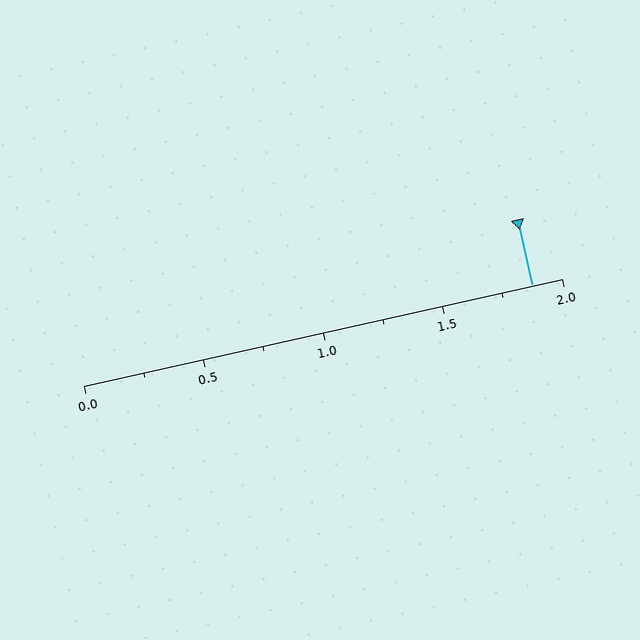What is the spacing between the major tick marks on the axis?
The major ticks are spaced 0.5 apart.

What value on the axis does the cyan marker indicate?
The marker indicates approximately 1.88.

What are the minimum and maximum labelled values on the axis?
The axis runs from 0.0 to 2.0.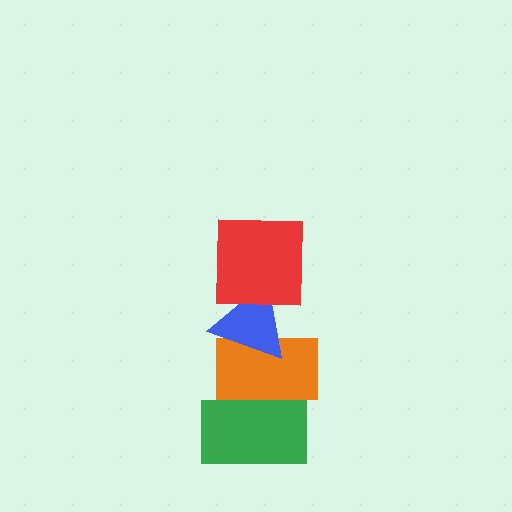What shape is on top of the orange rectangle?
The blue triangle is on top of the orange rectangle.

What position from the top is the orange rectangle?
The orange rectangle is 3rd from the top.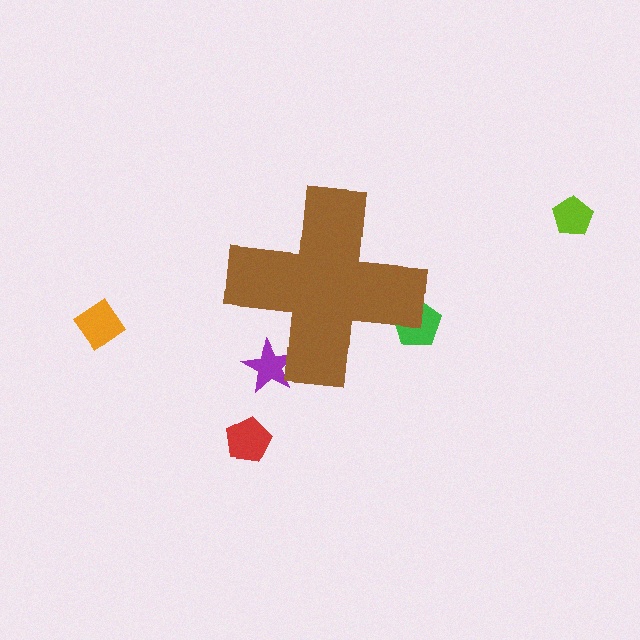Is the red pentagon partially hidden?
No, the red pentagon is fully visible.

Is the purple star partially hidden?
Yes, the purple star is partially hidden behind the brown cross.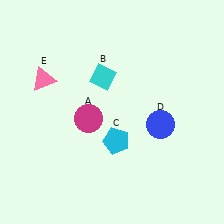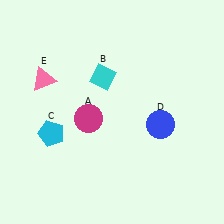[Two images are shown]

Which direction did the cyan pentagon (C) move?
The cyan pentagon (C) moved left.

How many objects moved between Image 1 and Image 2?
1 object moved between the two images.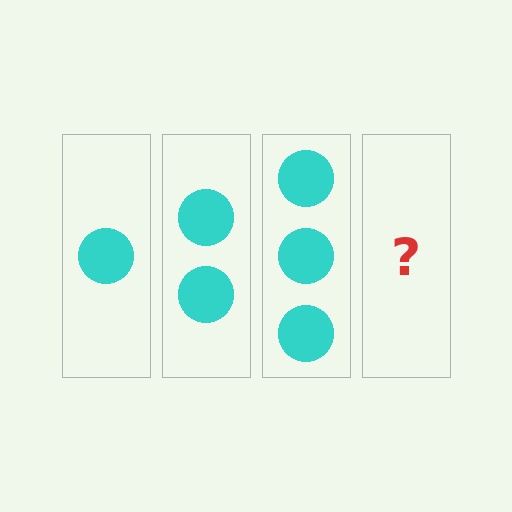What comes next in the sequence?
The next element should be 4 circles.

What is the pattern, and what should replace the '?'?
The pattern is that each step adds one more circle. The '?' should be 4 circles.